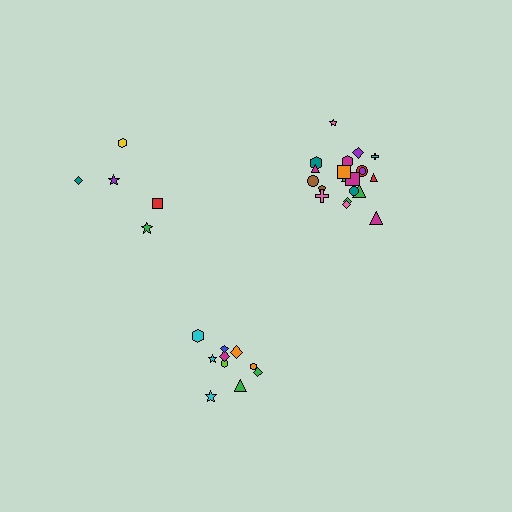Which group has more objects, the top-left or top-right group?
The top-right group.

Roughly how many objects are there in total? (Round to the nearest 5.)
Roughly 35 objects in total.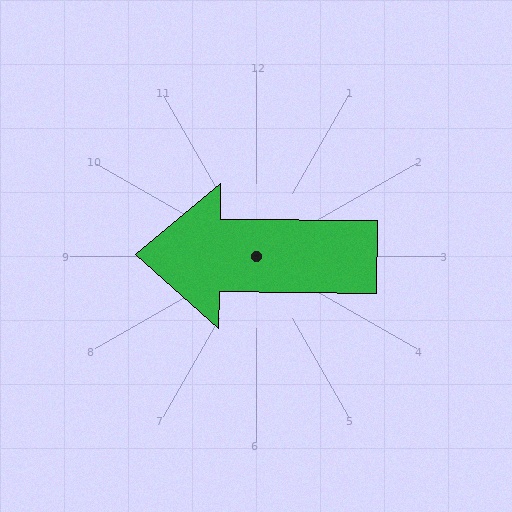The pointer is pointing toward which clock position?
Roughly 9 o'clock.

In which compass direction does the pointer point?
West.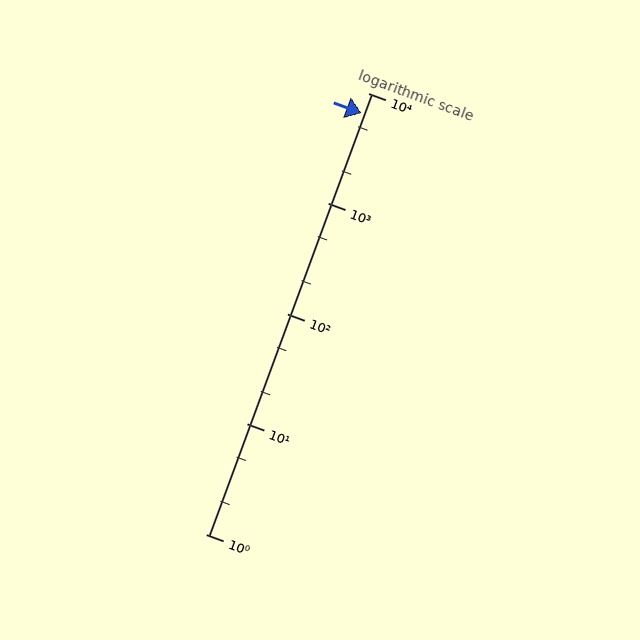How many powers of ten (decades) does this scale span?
The scale spans 4 decades, from 1 to 10000.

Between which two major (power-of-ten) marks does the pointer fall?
The pointer is between 1000 and 10000.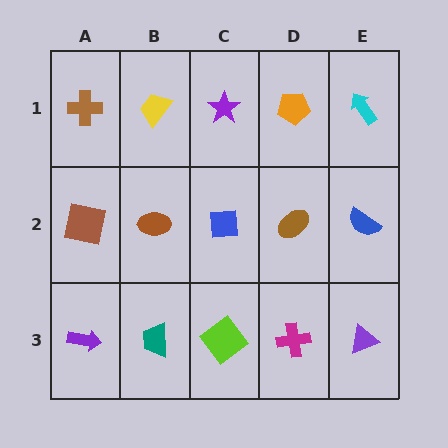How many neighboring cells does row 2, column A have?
3.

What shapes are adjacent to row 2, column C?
A purple star (row 1, column C), a lime diamond (row 3, column C), a brown ellipse (row 2, column B), a brown ellipse (row 2, column D).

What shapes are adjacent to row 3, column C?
A blue square (row 2, column C), a teal trapezoid (row 3, column B), a magenta cross (row 3, column D).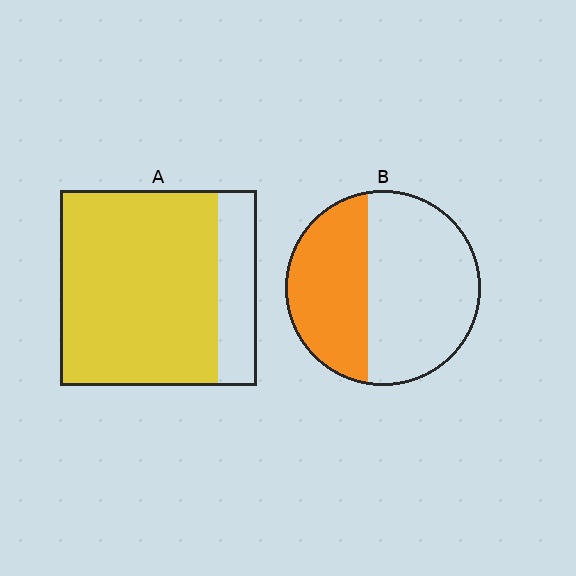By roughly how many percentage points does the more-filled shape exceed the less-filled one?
By roughly 40 percentage points (A over B).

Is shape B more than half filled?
No.